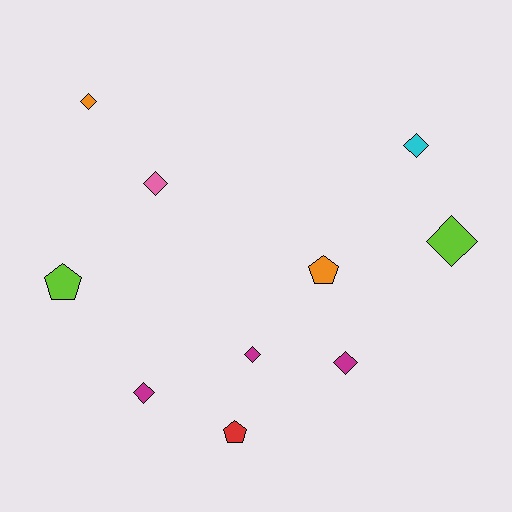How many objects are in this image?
There are 10 objects.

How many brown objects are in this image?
There are no brown objects.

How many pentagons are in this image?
There are 3 pentagons.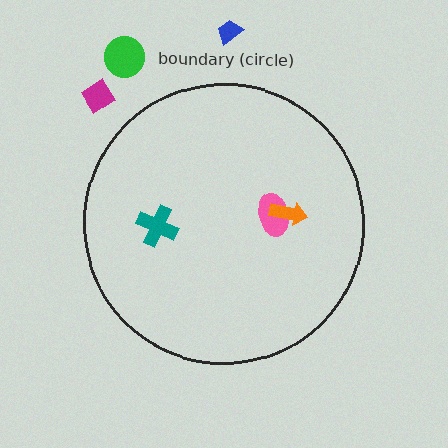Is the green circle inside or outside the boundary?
Outside.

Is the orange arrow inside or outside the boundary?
Inside.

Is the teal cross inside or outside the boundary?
Inside.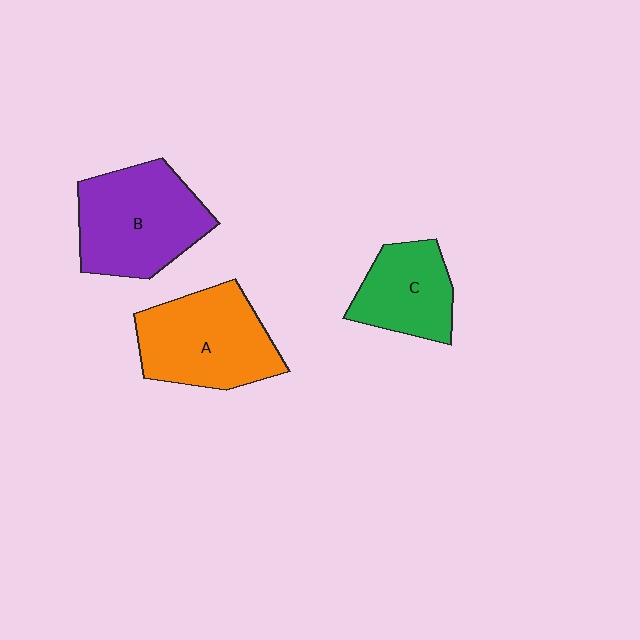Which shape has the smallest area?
Shape C (green).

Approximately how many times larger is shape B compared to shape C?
Approximately 1.5 times.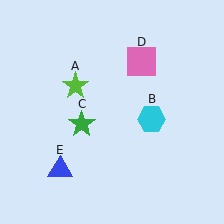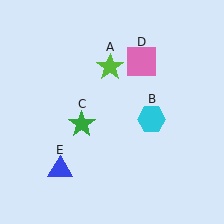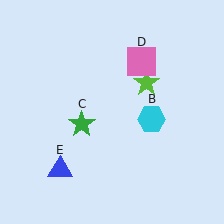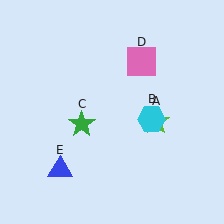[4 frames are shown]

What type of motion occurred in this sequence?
The lime star (object A) rotated clockwise around the center of the scene.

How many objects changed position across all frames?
1 object changed position: lime star (object A).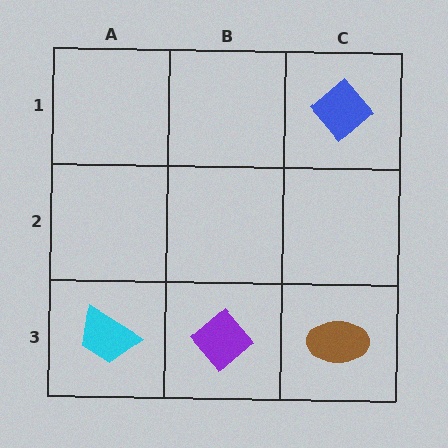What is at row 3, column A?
A cyan trapezoid.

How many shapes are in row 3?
3 shapes.